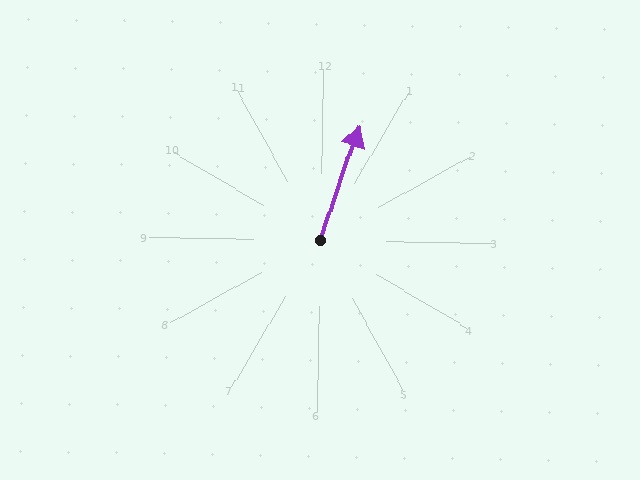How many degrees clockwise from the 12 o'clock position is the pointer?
Approximately 18 degrees.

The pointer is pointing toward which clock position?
Roughly 1 o'clock.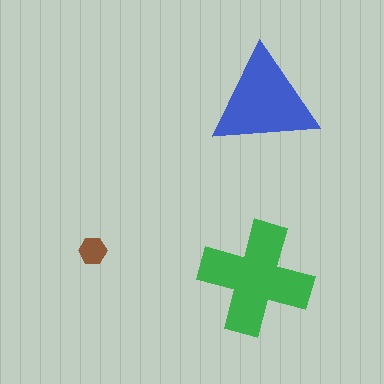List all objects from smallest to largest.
The brown hexagon, the blue triangle, the green cross.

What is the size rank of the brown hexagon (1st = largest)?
3rd.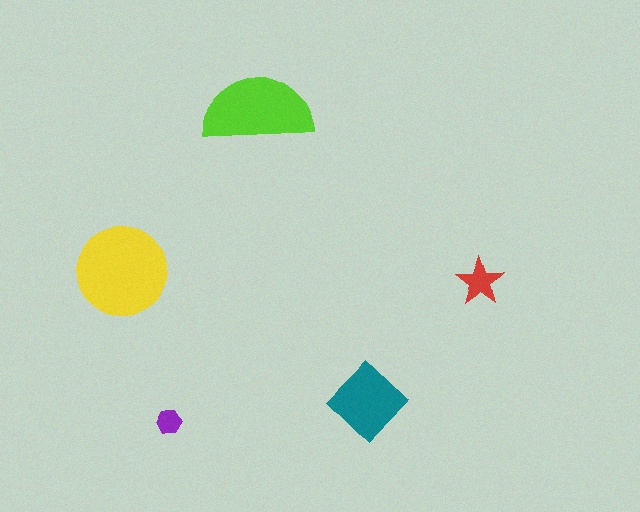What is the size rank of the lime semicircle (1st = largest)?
2nd.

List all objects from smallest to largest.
The purple hexagon, the red star, the teal diamond, the lime semicircle, the yellow circle.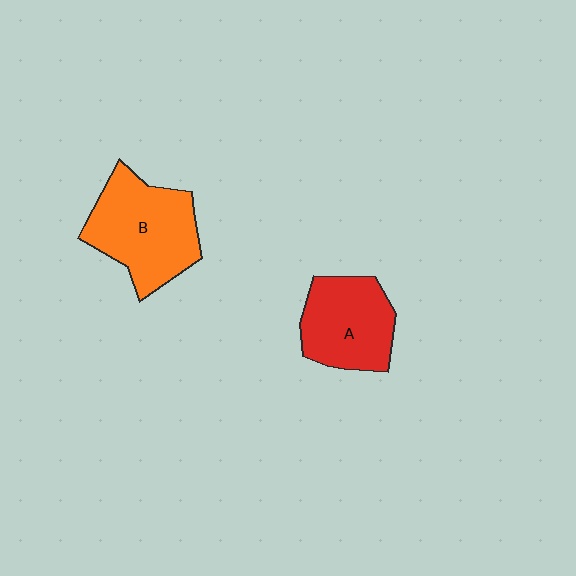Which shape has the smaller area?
Shape A (red).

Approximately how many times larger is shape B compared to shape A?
Approximately 1.2 times.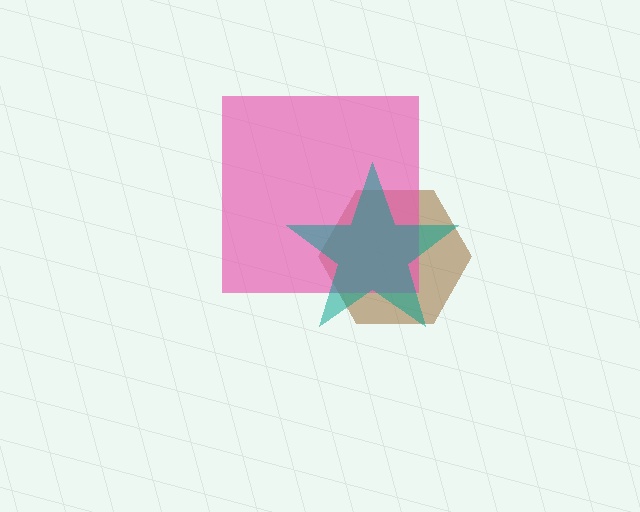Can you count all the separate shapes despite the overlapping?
Yes, there are 3 separate shapes.